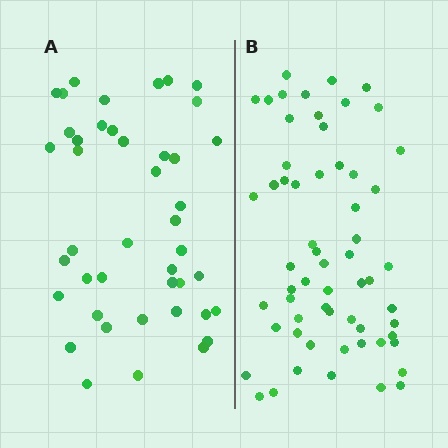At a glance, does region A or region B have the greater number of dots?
Region B (the right region) has more dots.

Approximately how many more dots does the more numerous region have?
Region B has approximately 15 more dots than region A.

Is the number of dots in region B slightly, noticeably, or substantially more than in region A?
Region B has noticeably more, but not dramatically so. The ratio is roughly 1.4 to 1.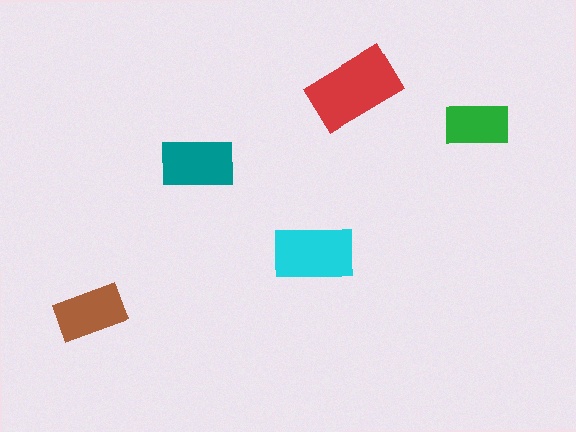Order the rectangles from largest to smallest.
the red one, the cyan one, the teal one, the brown one, the green one.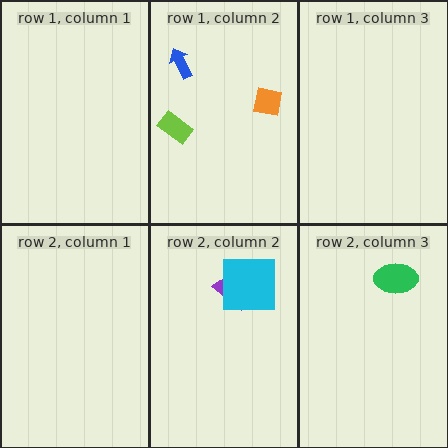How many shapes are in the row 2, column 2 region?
2.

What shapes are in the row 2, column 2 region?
The purple semicircle, the cyan square.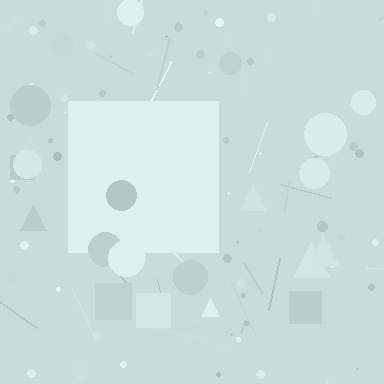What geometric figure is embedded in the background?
A square is embedded in the background.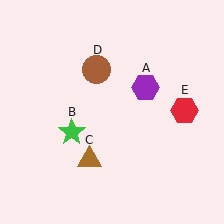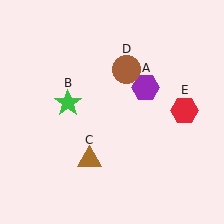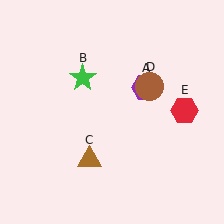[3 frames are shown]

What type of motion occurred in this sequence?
The green star (object B), brown circle (object D) rotated clockwise around the center of the scene.